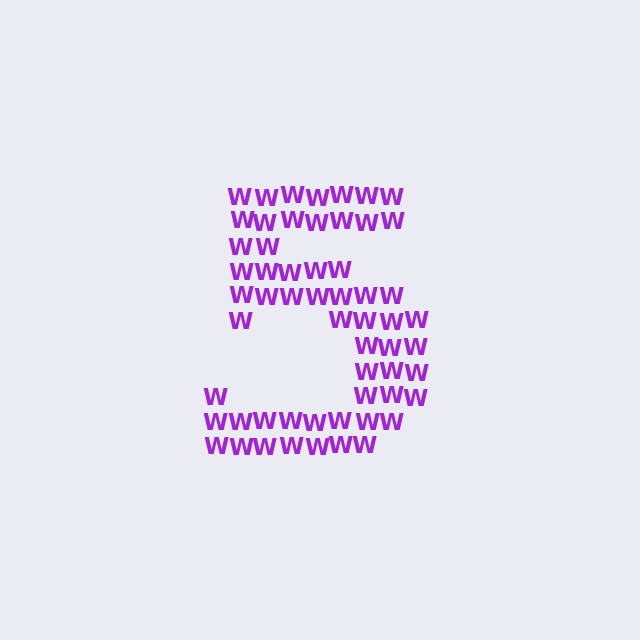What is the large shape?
The large shape is the digit 5.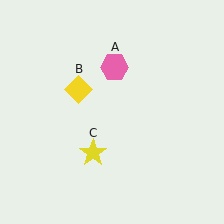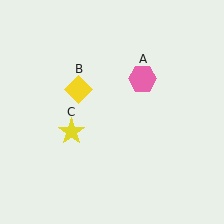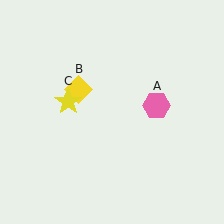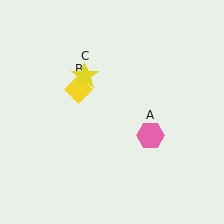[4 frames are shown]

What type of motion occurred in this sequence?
The pink hexagon (object A), yellow star (object C) rotated clockwise around the center of the scene.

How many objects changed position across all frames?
2 objects changed position: pink hexagon (object A), yellow star (object C).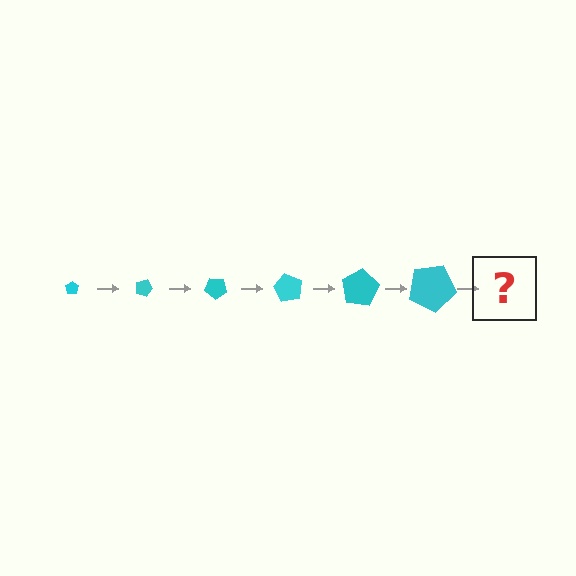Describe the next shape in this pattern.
It should be a pentagon, larger than the previous one and rotated 120 degrees from the start.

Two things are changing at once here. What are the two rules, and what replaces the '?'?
The two rules are that the pentagon grows larger each step and it rotates 20 degrees each step. The '?' should be a pentagon, larger than the previous one and rotated 120 degrees from the start.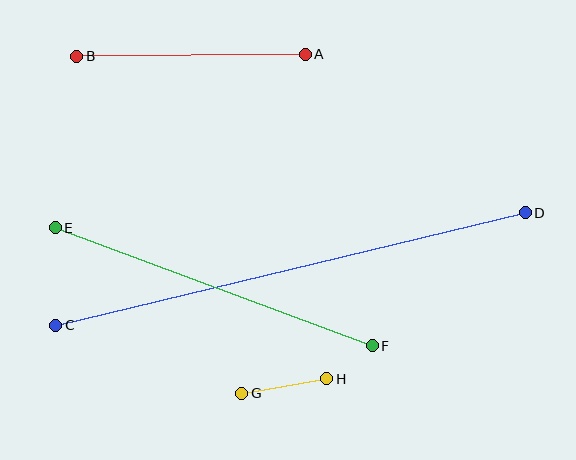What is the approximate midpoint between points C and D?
The midpoint is at approximately (291, 269) pixels.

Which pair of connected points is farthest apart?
Points C and D are farthest apart.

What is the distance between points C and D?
The distance is approximately 483 pixels.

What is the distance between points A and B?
The distance is approximately 228 pixels.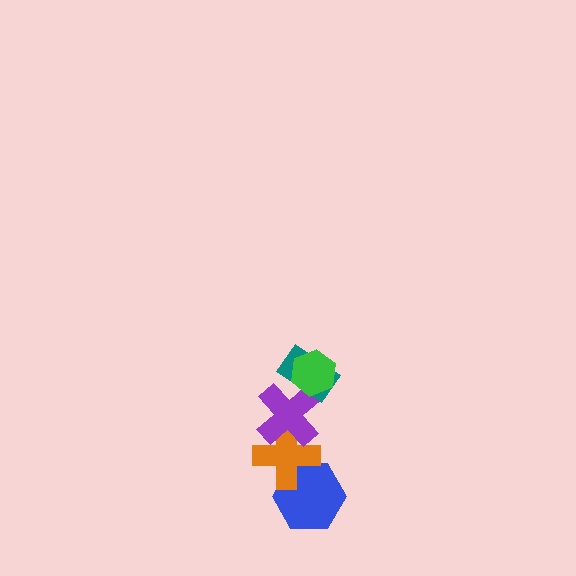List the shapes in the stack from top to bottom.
From top to bottom: the green hexagon, the teal rectangle, the purple cross, the orange cross, the blue hexagon.